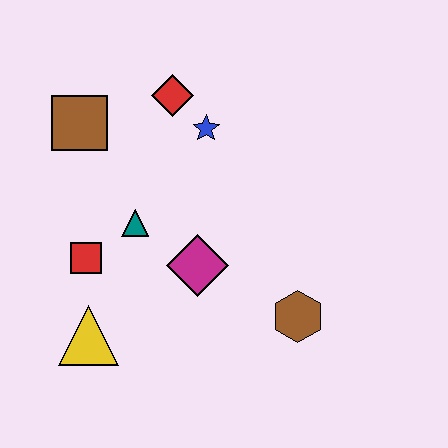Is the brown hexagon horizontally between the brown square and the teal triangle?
No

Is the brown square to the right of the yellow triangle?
No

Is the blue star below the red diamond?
Yes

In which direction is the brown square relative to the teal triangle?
The brown square is above the teal triangle.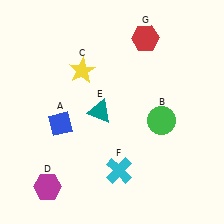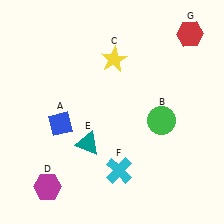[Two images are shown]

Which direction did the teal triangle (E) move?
The teal triangle (E) moved down.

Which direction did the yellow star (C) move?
The yellow star (C) moved right.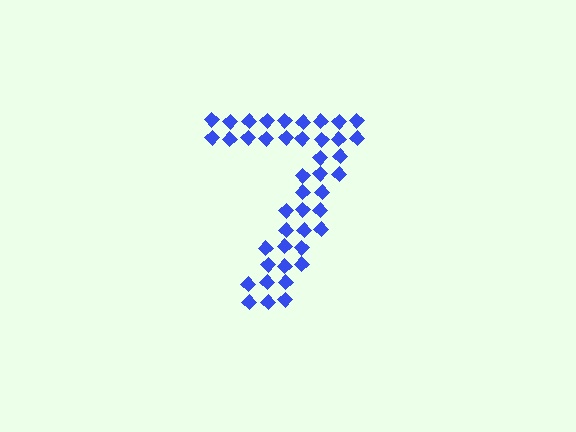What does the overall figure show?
The overall figure shows the digit 7.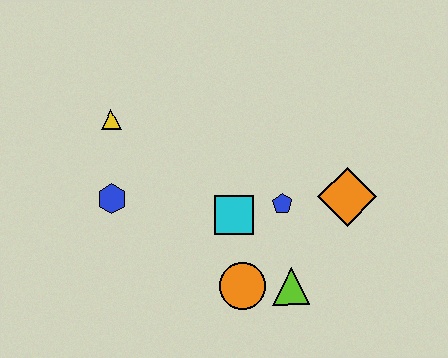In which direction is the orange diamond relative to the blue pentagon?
The orange diamond is to the right of the blue pentagon.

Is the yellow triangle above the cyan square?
Yes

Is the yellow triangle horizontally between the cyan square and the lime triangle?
No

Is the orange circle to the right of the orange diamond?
No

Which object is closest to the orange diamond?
The blue pentagon is closest to the orange diamond.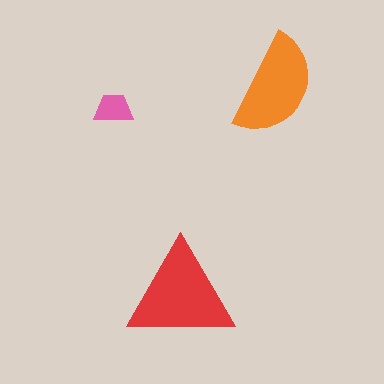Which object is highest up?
The orange semicircle is topmost.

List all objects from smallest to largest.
The pink trapezoid, the orange semicircle, the red triangle.